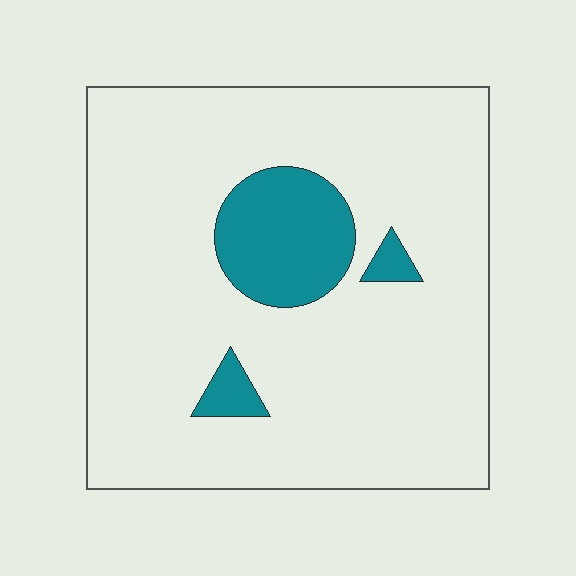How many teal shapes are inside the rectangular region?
3.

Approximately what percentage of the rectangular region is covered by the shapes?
Approximately 15%.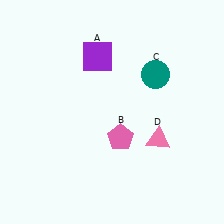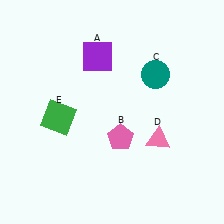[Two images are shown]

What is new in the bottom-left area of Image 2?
A green square (E) was added in the bottom-left area of Image 2.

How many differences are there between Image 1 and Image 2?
There is 1 difference between the two images.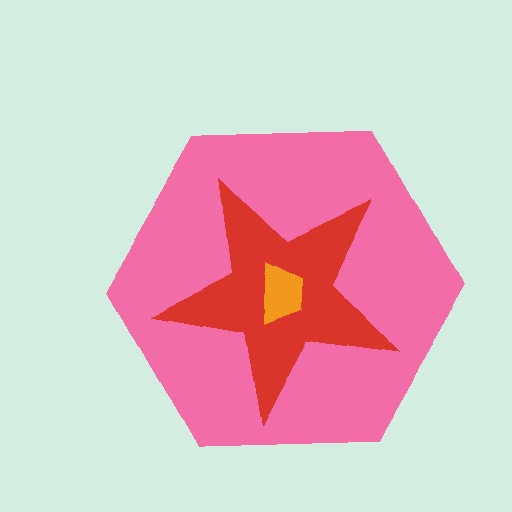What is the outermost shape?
The pink hexagon.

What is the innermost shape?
The orange trapezoid.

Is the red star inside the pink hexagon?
Yes.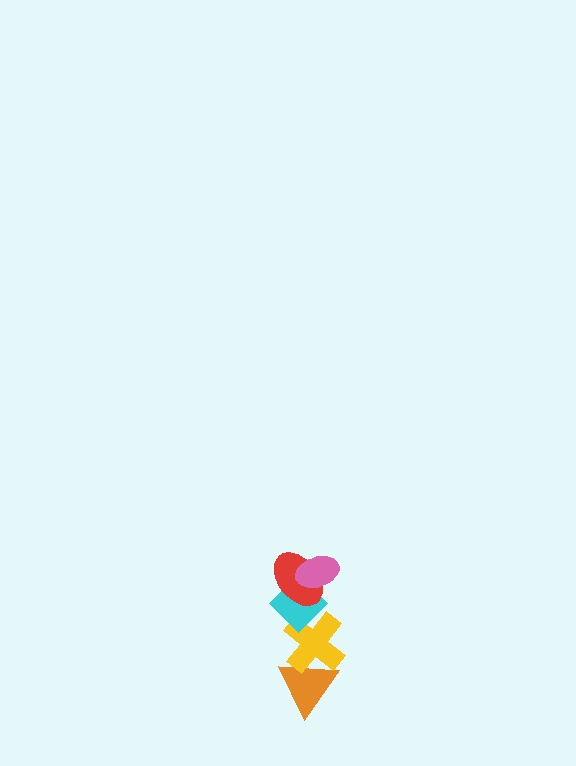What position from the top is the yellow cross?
The yellow cross is 4th from the top.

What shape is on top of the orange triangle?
The yellow cross is on top of the orange triangle.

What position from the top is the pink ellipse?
The pink ellipse is 1st from the top.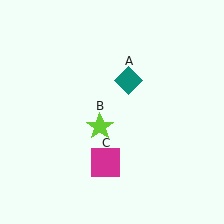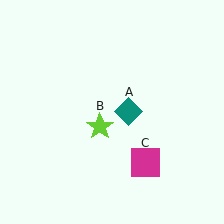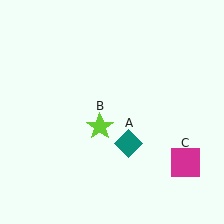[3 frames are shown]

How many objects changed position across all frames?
2 objects changed position: teal diamond (object A), magenta square (object C).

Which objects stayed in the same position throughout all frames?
Lime star (object B) remained stationary.